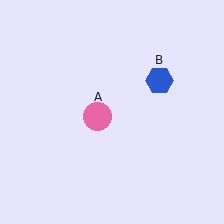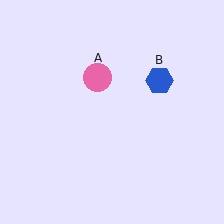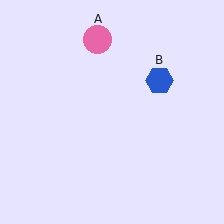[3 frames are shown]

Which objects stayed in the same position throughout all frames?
Blue hexagon (object B) remained stationary.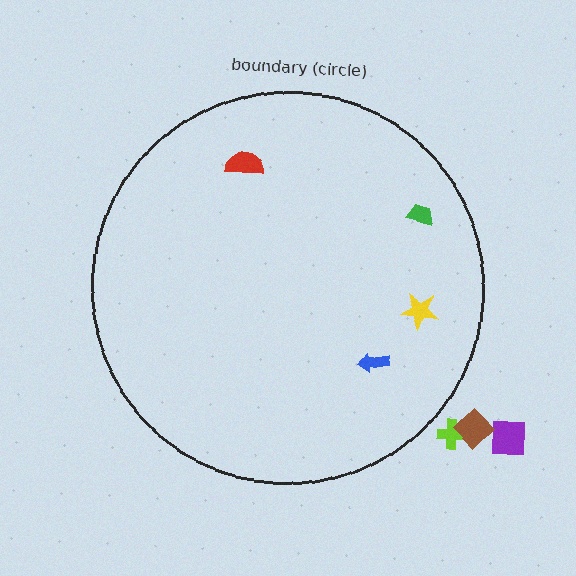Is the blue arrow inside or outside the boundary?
Inside.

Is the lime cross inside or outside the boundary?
Outside.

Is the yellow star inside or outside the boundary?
Inside.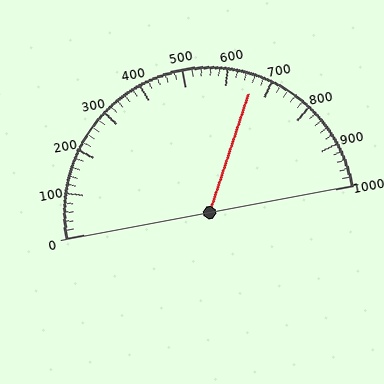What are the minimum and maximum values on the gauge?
The gauge ranges from 0 to 1000.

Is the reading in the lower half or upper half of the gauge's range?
The reading is in the upper half of the range (0 to 1000).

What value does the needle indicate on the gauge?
The needle indicates approximately 660.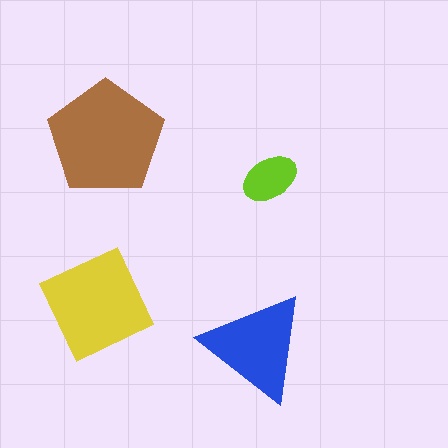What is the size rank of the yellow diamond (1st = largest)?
2nd.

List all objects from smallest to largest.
The lime ellipse, the blue triangle, the yellow diamond, the brown pentagon.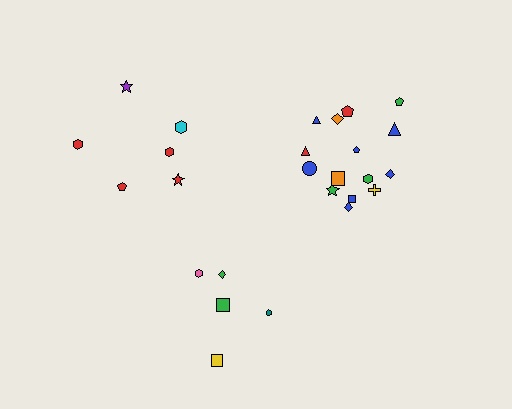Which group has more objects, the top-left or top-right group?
The top-right group.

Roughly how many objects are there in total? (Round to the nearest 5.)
Roughly 25 objects in total.